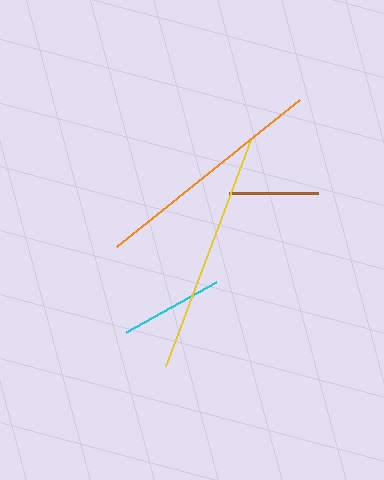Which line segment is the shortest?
The brown line is the shortest at approximately 89 pixels.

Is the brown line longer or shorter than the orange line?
The orange line is longer than the brown line.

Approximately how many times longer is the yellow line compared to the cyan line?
The yellow line is approximately 2.3 times the length of the cyan line.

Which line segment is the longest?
The yellow line is the longest at approximately 241 pixels.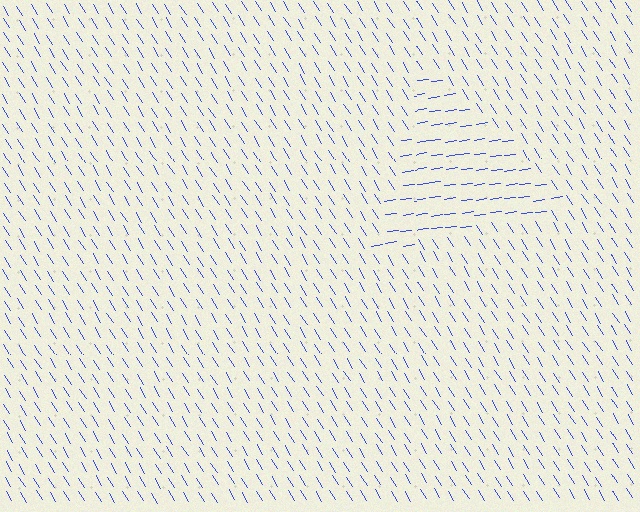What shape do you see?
I see a triangle.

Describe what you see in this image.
The image is filled with small blue line segments. A triangle region in the image has lines oriented differently from the surrounding lines, creating a visible texture boundary.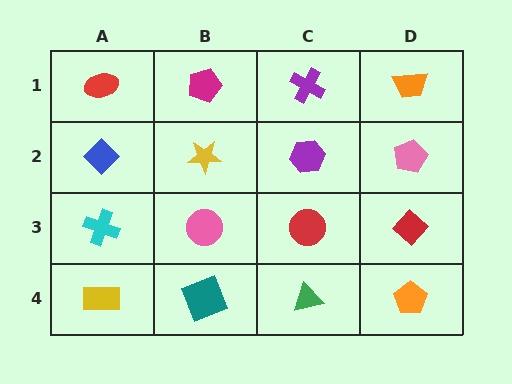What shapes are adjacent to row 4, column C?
A red circle (row 3, column C), a teal square (row 4, column B), an orange pentagon (row 4, column D).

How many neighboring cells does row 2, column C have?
4.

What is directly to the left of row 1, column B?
A red ellipse.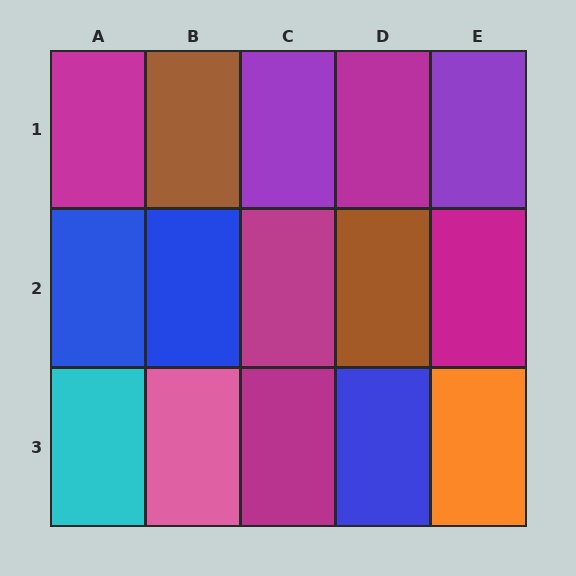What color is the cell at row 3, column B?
Pink.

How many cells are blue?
3 cells are blue.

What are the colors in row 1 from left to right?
Magenta, brown, purple, magenta, purple.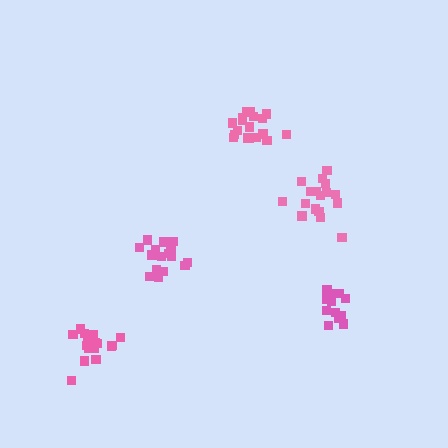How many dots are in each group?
Group 1: 16 dots, Group 2: 18 dots, Group 3: 17 dots, Group 4: 18 dots, Group 5: 12 dots (81 total).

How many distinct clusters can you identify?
There are 5 distinct clusters.